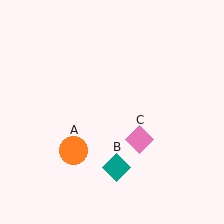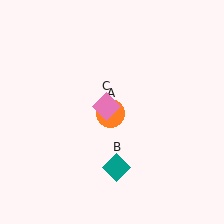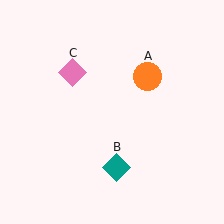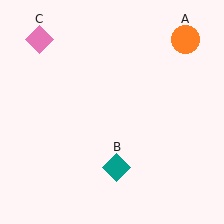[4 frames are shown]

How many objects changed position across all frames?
2 objects changed position: orange circle (object A), pink diamond (object C).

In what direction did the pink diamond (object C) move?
The pink diamond (object C) moved up and to the left.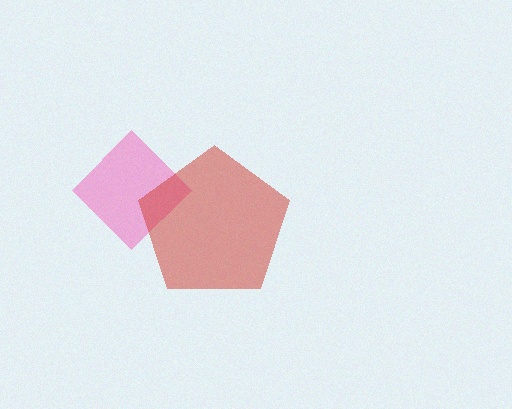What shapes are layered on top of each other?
The layered shapes are: a pink diamond, a red pentagon.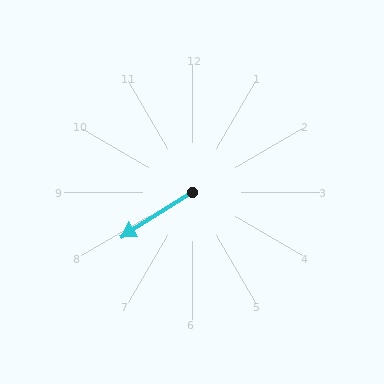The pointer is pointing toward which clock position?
Roughly 8 o'clock.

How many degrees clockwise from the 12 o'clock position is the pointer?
Approximately 238 degrees.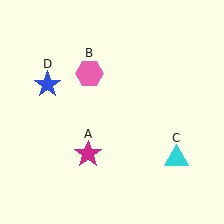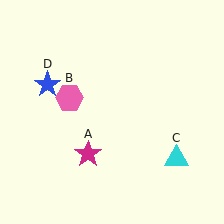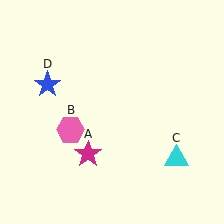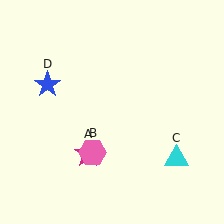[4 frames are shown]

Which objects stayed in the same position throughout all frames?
Magenta star (object A) and cyan triangle (object C) and blue star (object D) remained stationary.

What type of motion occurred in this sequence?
The pink hexagon (object B) rotated counterclockwise around the center of the scene.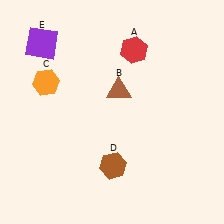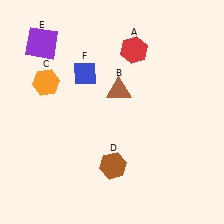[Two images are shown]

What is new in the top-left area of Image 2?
A blue diamond (F) was added in the top-left area of Image 2.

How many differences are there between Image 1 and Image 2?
There is 1 difference between the two images.